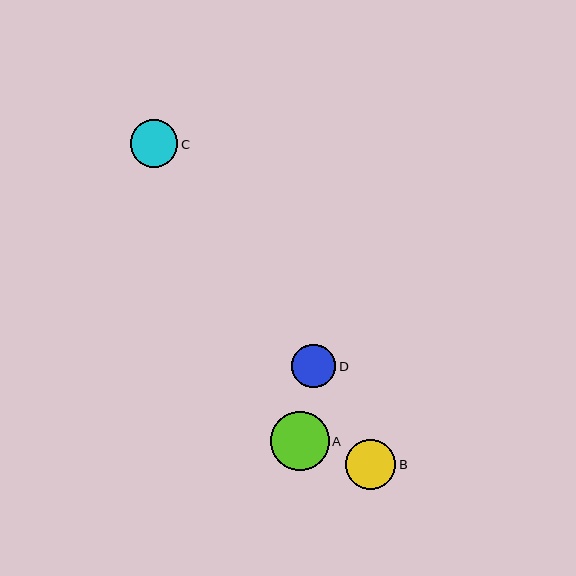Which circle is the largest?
Circle A is the largest with a size of approximately 59 pixels.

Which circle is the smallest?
Circle D is the smallest with a size of approximately 44 pixels.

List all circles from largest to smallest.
From largest to smallest: A, B, C, D.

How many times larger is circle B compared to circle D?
Circle B is approximately 1.2 times the size of circle D.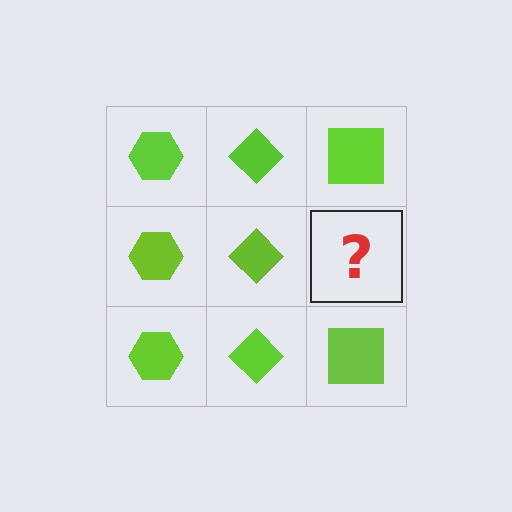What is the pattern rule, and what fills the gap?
The rule is that each column has a consistent shape. The gap should be filled with a lime square.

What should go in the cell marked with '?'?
The missing cell should contain a lime square.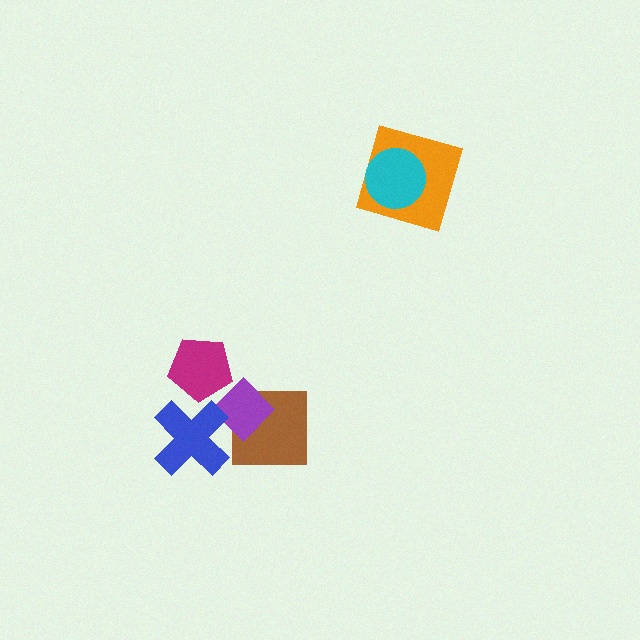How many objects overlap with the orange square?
1 object overlaps with the orange square.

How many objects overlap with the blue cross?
1 object overlaps with the blue cross.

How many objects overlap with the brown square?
1 object overlaps with the brown square.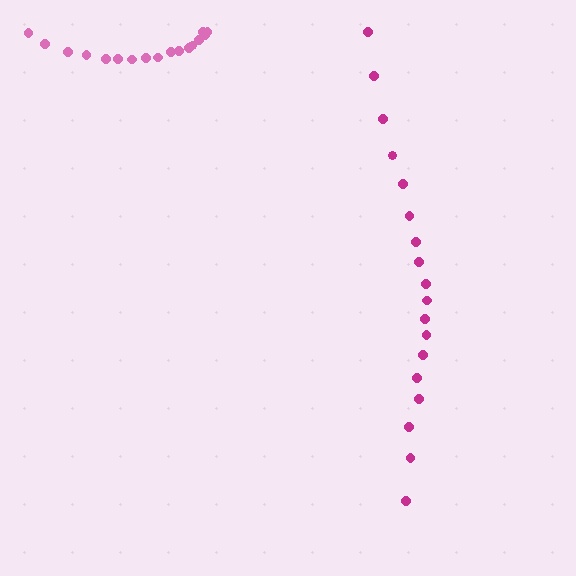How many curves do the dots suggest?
There are 2 distinct paths.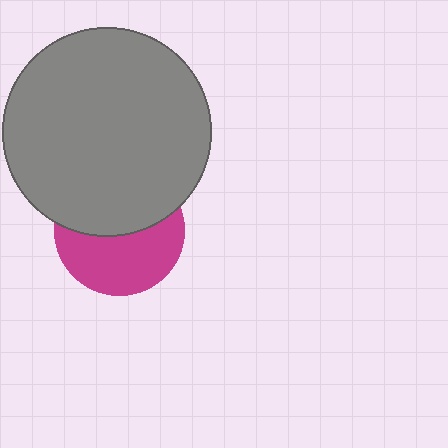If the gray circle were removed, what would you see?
You would see the complete magenta circle.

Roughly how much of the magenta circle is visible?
About half of it is visible (roughly 51%).